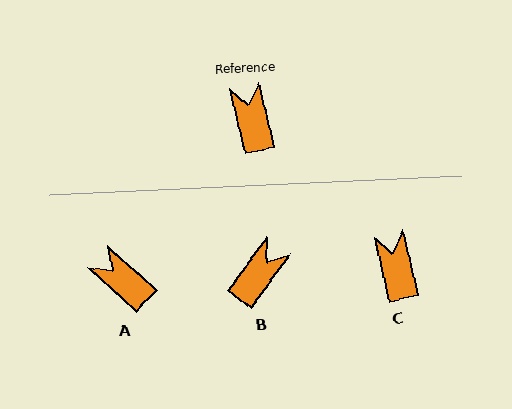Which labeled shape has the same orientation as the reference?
C.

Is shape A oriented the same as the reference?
No, it is off by about 34 degrees.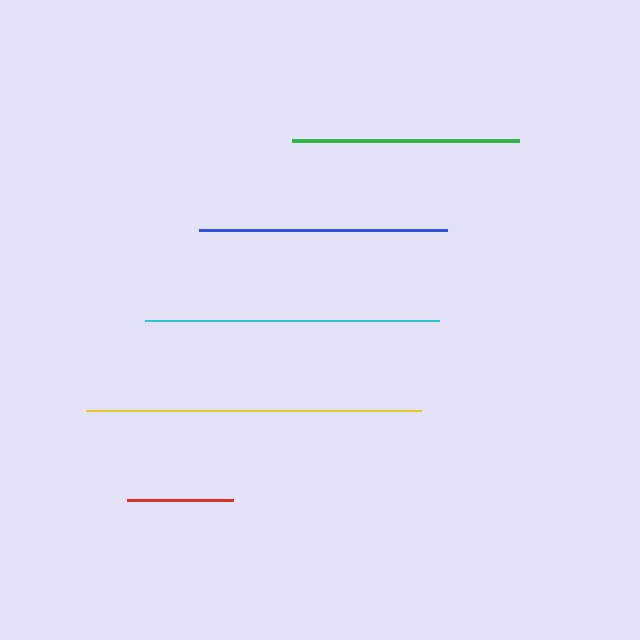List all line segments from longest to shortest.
From longest to shortest: yellow, cyan, blue, green, red.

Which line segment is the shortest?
The red line is the shortest at approximately 106 pixels.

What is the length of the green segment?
The green segment is approximately 227 pixels long.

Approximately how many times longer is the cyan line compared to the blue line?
The cyan line is approximately 1.2 times the length of the blue line.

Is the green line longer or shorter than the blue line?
The blue line is longer than the green line.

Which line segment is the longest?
The yellow line is the longest at approximately 335 pixels.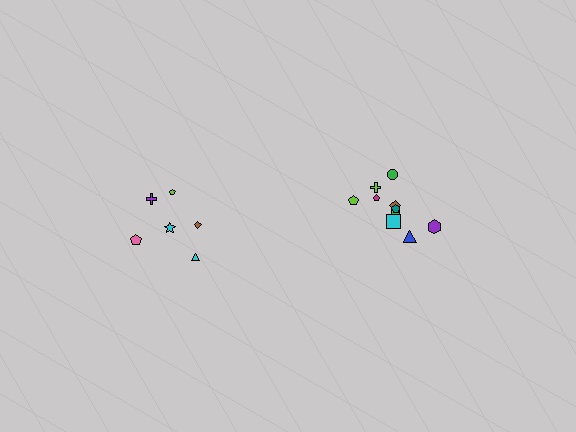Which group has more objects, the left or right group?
The right group.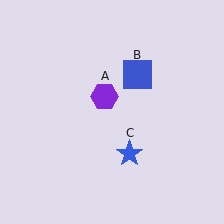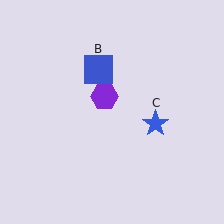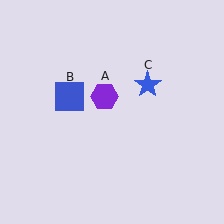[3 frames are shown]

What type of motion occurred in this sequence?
The blue square (object B), blue star (object C) rotated counterclockwise around the center of the scene.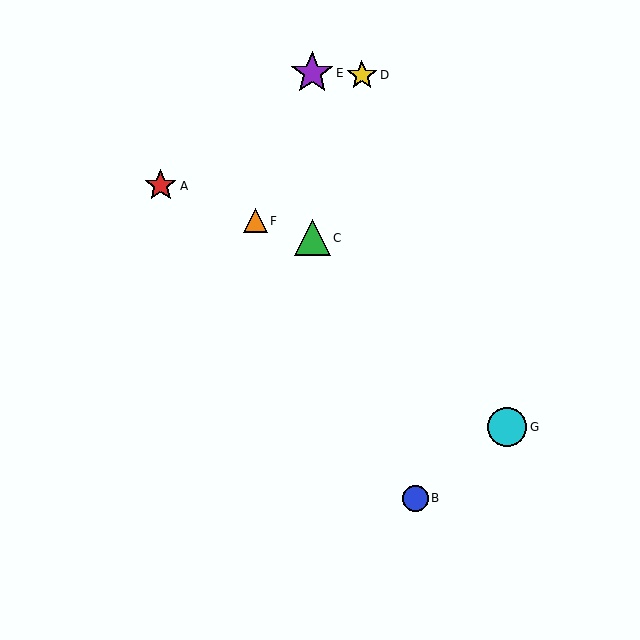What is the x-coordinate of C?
Object C is at x≈312.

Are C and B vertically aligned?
No, C is at x≈312 and B is at x≈415.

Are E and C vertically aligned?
Yes, both are at x≈312.